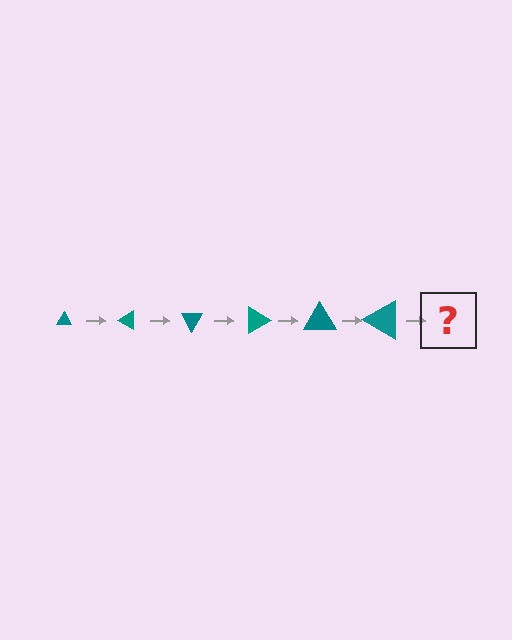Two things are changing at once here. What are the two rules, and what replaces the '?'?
The two rules are that the triangle grows larger each step and it rotates 30 degrees each step. The '?' should be a triangle, larger than the previous one and rotated 180 degrees from the start.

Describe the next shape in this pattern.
It should be a triangle, larger than the previous one and rotated 180 degrees from the start.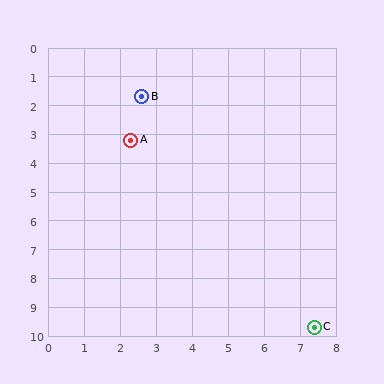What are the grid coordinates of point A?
Point A is at approximately (2.3, 3.2).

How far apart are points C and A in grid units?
Points C and A are about 8.3 grid units apart.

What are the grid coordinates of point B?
Point B is at approximately (2.6, 1.7).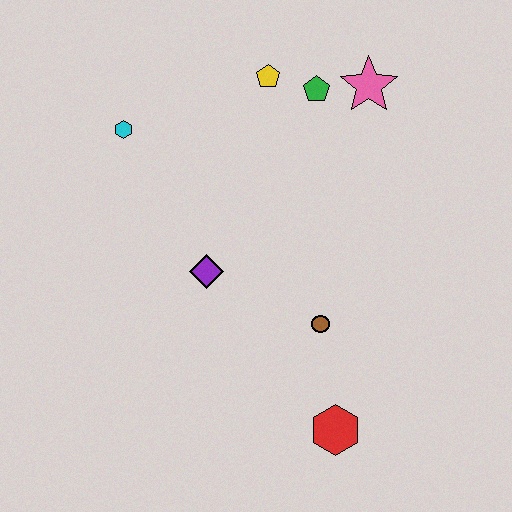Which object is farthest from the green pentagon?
The red hexagon is farthest from the green pentagon.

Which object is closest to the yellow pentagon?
The green pentagon is closest to the yellow pentagon.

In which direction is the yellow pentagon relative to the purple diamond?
The yellow pentagon is above the purple diamond.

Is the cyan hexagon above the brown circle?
Yes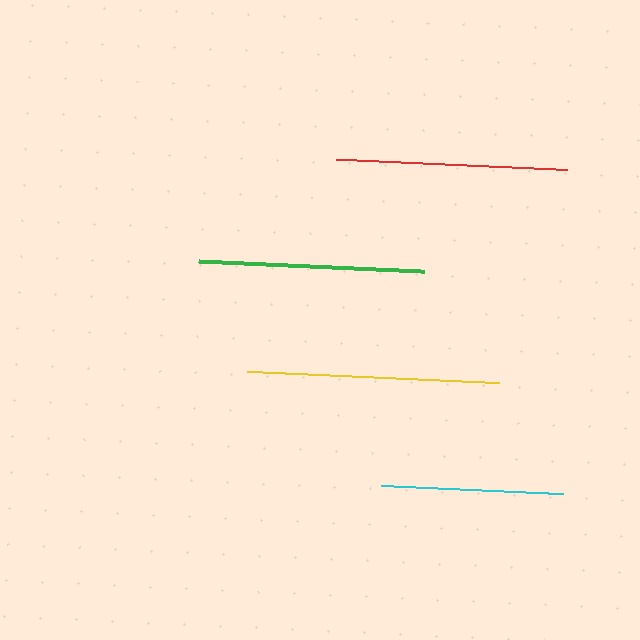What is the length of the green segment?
The green segment is approximately 226 pixels long.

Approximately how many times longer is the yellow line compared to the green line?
The yellow line is approximately 1.1 times the length of the green line.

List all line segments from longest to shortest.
From longest to shortest: yellow, red, green, cyan.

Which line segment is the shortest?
The cyan line is the shortest at approximately 183 pixels.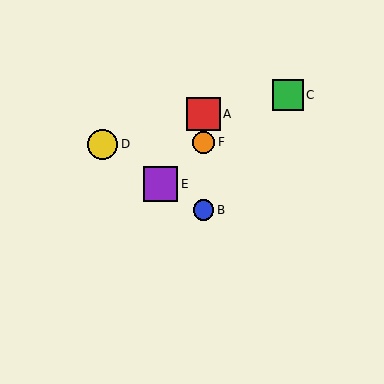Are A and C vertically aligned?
No, A is at x≈204 and C is at x≈288.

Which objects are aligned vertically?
Objects A, B, F are aligned vertically.